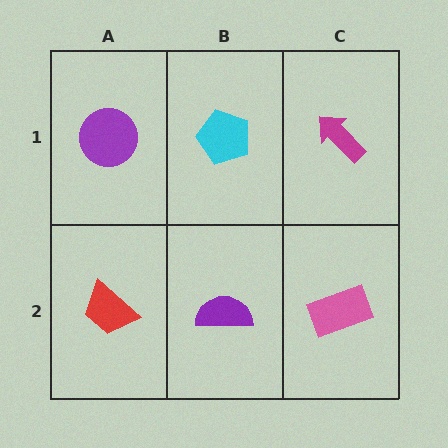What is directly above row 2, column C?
A magenta arrow.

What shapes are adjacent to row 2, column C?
A magenta arrow (row 1, column C), a purple semicircle (row 2, column B).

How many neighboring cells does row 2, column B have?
3.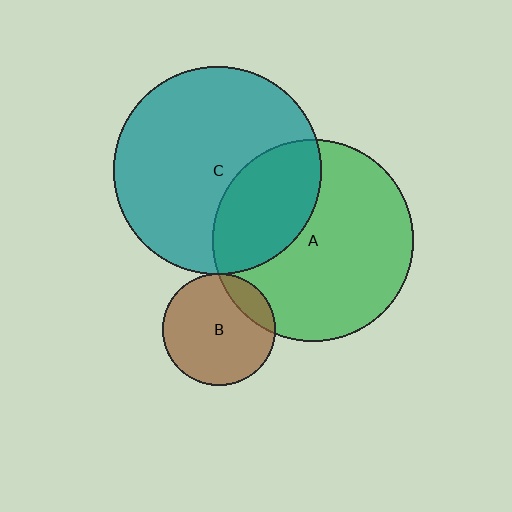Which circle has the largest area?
Circle C (teal).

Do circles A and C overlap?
Yes.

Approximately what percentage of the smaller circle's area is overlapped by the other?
Approximately 30%.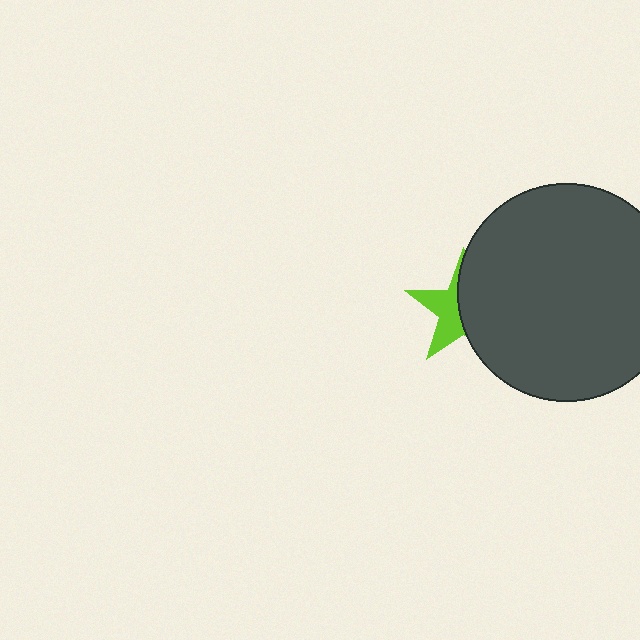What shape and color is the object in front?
The object in front is a dark gray circle.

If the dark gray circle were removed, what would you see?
You would see the complete lime star.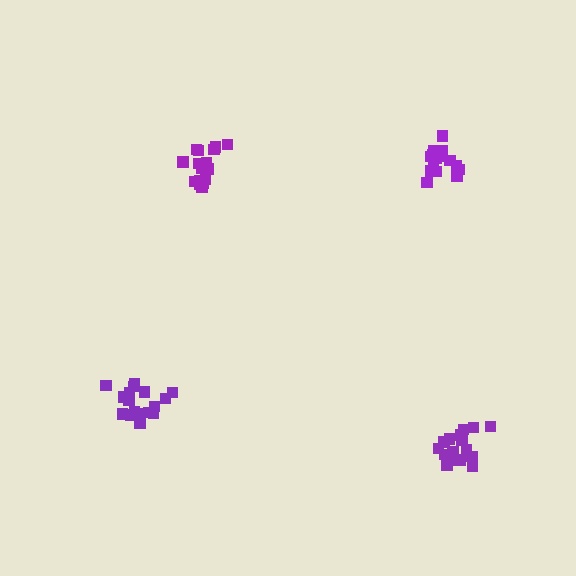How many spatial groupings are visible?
There are 4 spatial groupings.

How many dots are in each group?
Group 1: 17 dots, Group 2: 18 dots, Group 3: 15 dots, Group 4: 18 dots (68 total).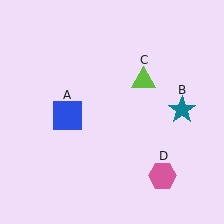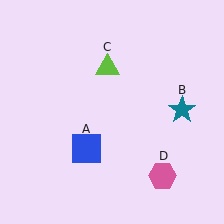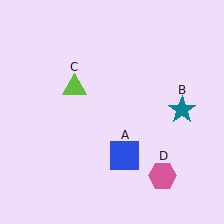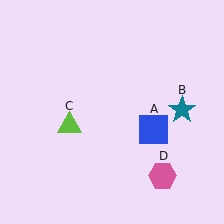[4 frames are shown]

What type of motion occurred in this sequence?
The blue square (object A), lime triangle (object C) rotated counterclockwise around the center of the scene.